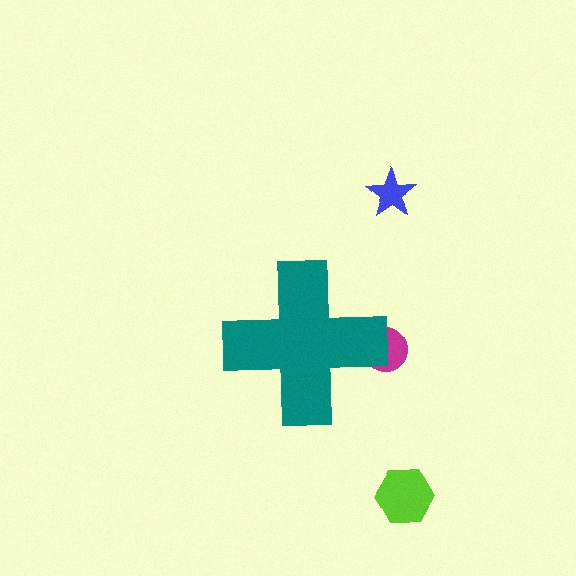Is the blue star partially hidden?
No, the blue star is fully visible.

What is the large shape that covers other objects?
A teal cross.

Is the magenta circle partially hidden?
Yes, the magenta circle is partially hidden behind the teal cross.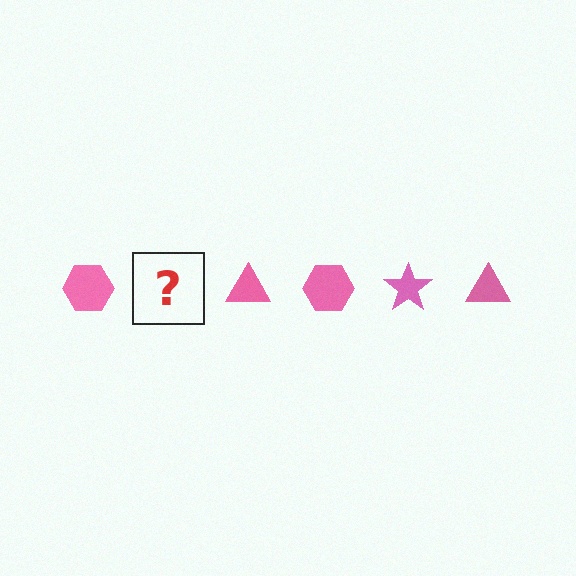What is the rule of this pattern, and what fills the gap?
The rule is that the pattern cycles through hexagon, star, triangle shapes in pink. The gap should be filled with a pink star.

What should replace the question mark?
The question mark should be replaced with a pink star.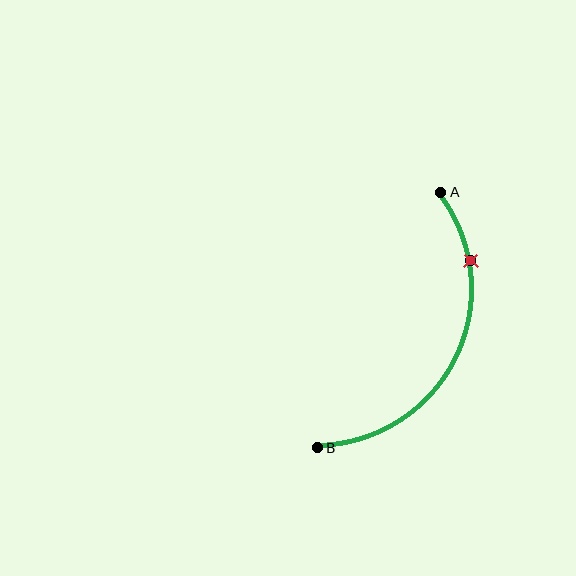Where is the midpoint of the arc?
The arc midpoint is the point on the curve farthest from the straight line joining A and B. It sits to the right of that line.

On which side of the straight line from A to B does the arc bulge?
The arc bulges to the right of the straight line connecting A and B.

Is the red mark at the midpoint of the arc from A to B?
No. The red mark lies on the arc but is closer to endpoint A. The arc midpoint would be at the point on the curve equidistant along the arc from both A and B.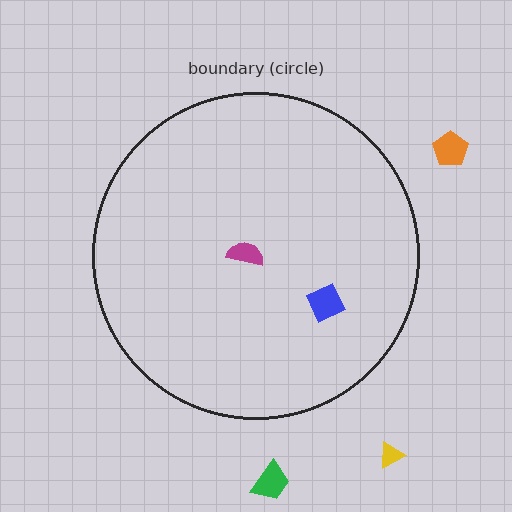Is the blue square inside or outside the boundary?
Inside.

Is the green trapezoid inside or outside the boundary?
Outside.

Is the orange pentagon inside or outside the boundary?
Outside.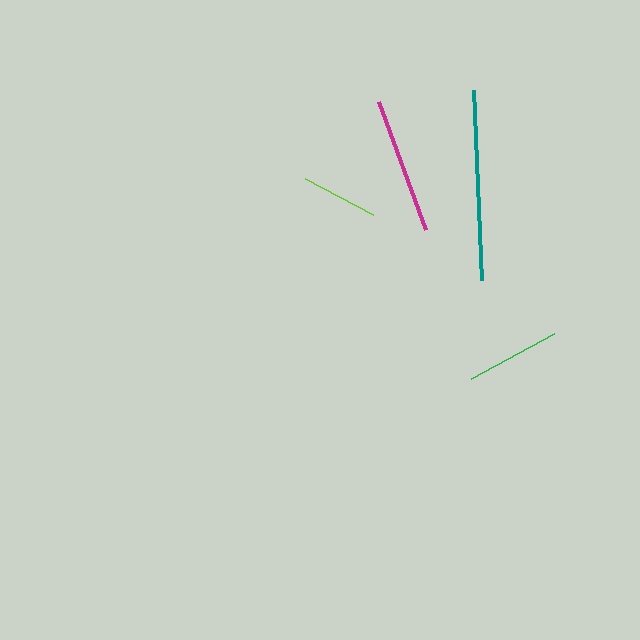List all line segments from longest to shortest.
From longest to shortest: teal, magenta, green, lime.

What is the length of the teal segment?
The teal segment is approximately 190 pixels long.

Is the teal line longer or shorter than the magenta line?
The teal line is longer than the magenta line.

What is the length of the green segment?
The green segment is approximately 94 pixels long.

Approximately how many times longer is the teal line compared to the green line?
The teal line is approximately 2.0 times the length of the green line.